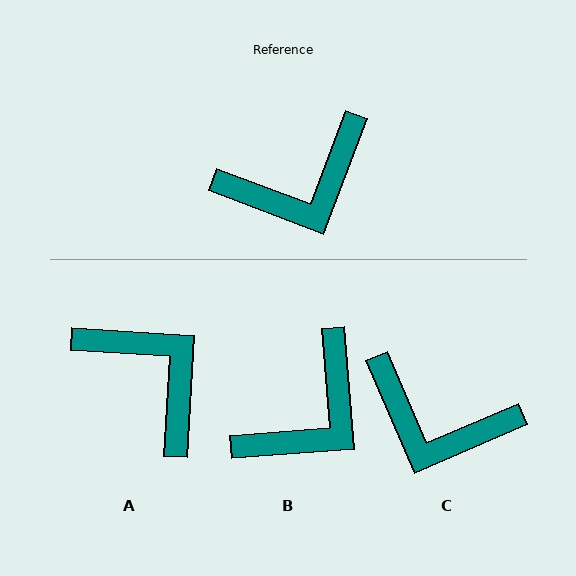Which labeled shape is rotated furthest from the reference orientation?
A, about 107 degrees away.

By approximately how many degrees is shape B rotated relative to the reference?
Approximately 25 degrees counter-clockwise.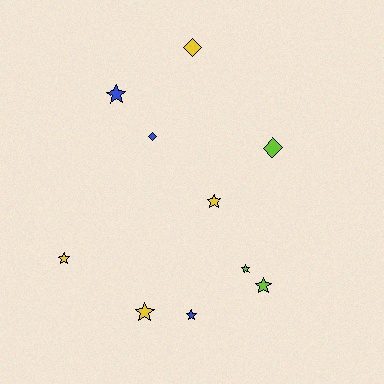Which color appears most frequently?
Yellow, with 4 objects.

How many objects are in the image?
There are 10 objects.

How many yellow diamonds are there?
There is 1 yellow diamond.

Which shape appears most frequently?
Star, with 7 objects.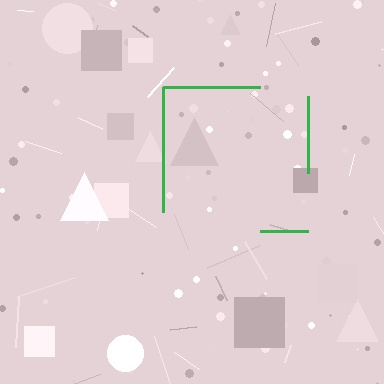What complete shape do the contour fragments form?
The contour fragments form a square.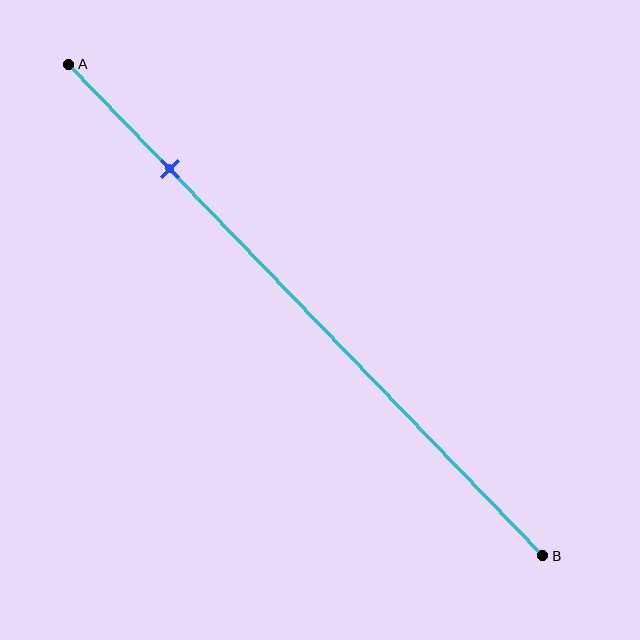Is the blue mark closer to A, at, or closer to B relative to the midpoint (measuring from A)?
The blue mark is closer to point A than the midpoint of segment AB.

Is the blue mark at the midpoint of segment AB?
No, the mark is at about 20% from A, not at the 50% midpoint.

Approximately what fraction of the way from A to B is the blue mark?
The blue mark is approximately 20% of the way from A to B.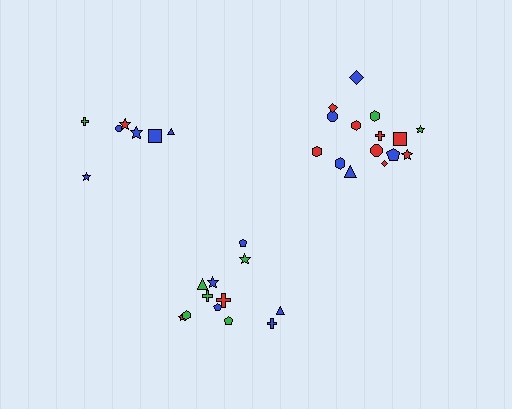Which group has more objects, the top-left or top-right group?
The top-right group.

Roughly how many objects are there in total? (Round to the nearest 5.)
Roughly 35 objects in total.